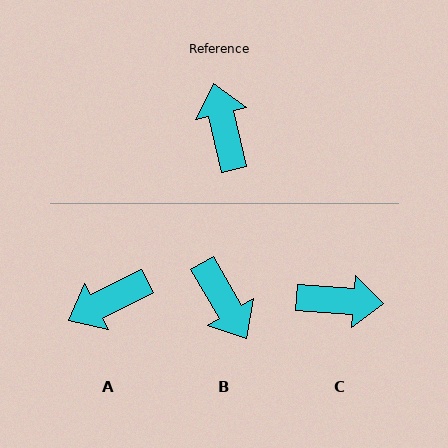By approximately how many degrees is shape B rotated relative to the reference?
Approximately 163 degrees clockwise.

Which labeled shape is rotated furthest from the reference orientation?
B, about 163 degrees away.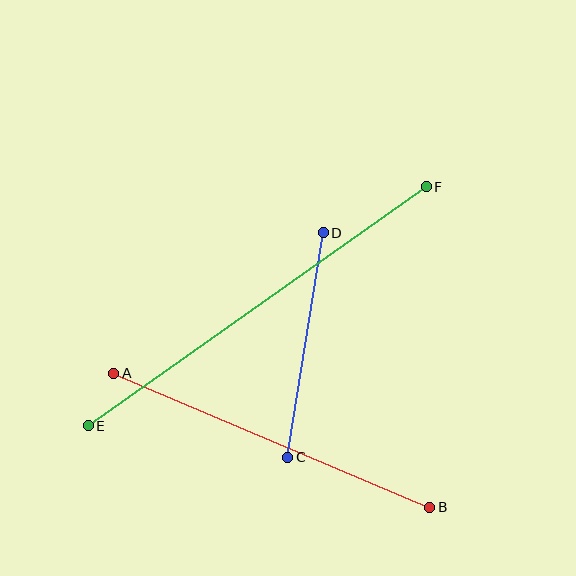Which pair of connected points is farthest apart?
Points E and F are farthest apart.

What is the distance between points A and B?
The distance is approximately 343 pixels.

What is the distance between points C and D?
The distance is approximately 227 pixels.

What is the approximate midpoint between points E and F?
The midpoint is at approximately (257, 306) pixels.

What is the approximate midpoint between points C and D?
The midpoint is at approximately (305, 345) pixels.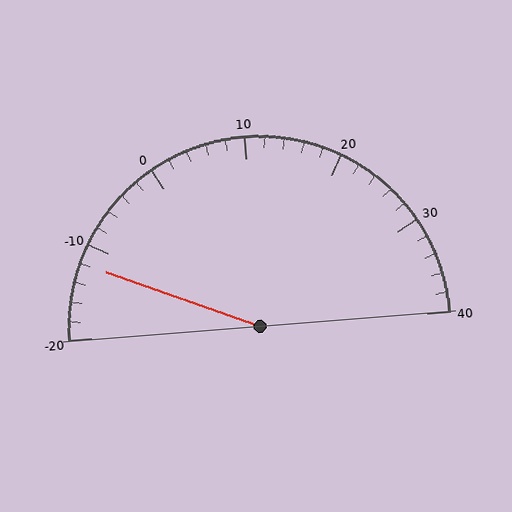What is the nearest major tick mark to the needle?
The nearest major tick mark is -10.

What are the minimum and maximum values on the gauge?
The gauge ranges from -20 to 40.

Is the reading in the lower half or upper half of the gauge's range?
The reading is in the lower half of the range (-20 to 40).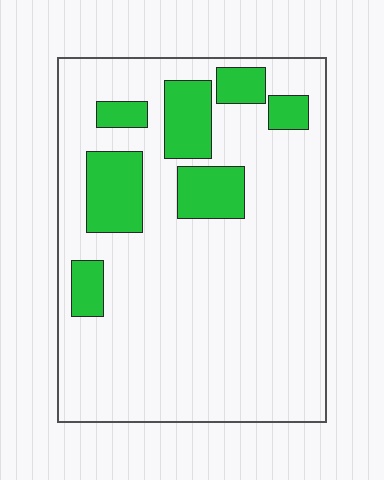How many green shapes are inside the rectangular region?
7.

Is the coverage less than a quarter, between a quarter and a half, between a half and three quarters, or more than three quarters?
Less than a quarter.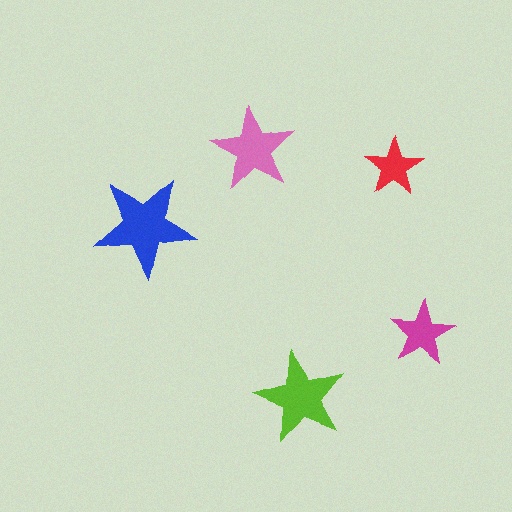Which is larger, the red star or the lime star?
The lime one.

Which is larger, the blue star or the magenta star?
The blue one.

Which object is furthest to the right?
The magenta star is rightmost.